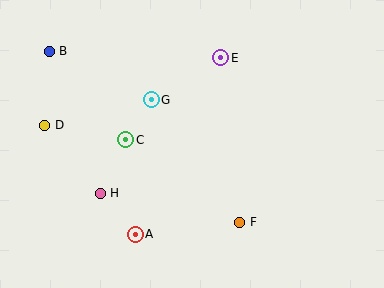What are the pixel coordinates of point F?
Point F is at (240, 222).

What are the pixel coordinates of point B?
Point B is at (49, 51).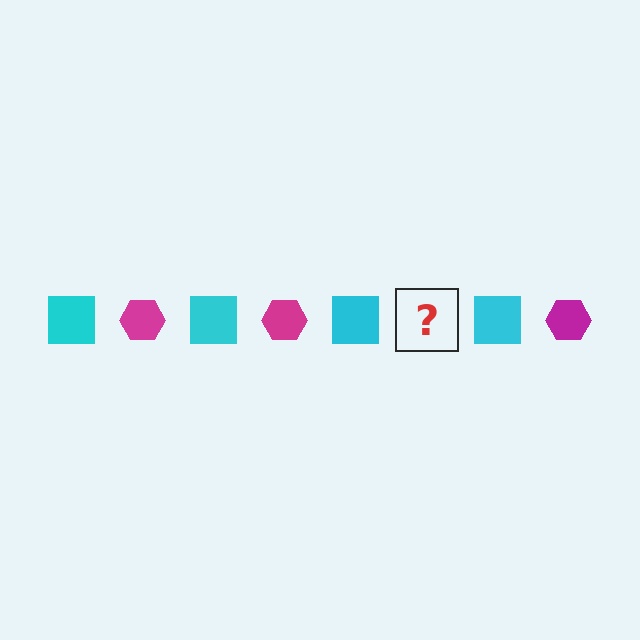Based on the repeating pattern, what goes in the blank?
The blank should be a magenta hexagon.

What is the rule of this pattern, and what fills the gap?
The rule is that the pattern alternates between cyan square and magenta hexagon. The gap should be filled with a magenta hexagon.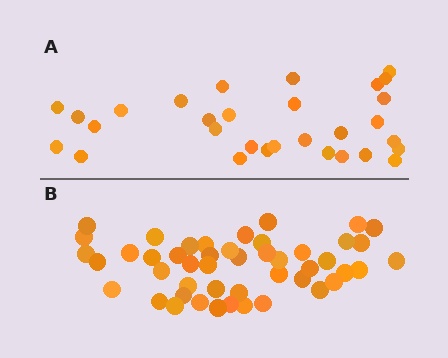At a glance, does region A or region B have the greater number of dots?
Region B (the bottom region) has more dots.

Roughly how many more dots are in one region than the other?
Region B has approximately 15 more dots than region A.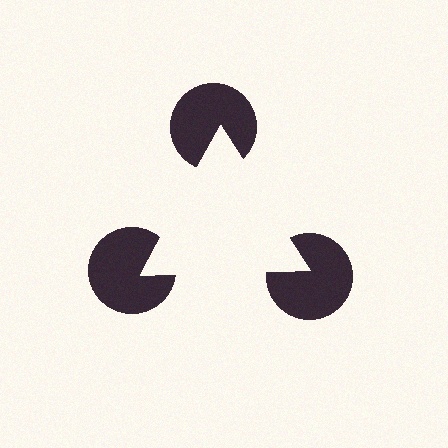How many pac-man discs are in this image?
There are 3 — one at each vertex of the illusory triangle.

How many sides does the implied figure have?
3 sides.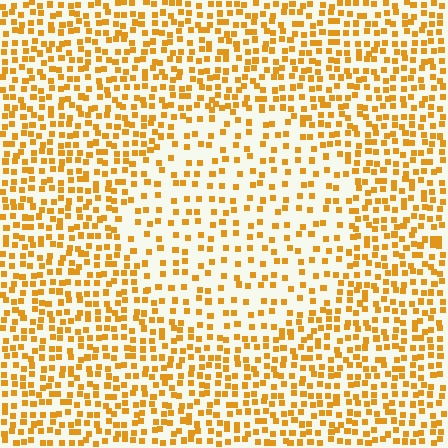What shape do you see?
I see a circle.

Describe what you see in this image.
The image contains small orange elements arranged at two different densities. A circle-shaped region is visible where the elements are less densely packed than the surrounding area.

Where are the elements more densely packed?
The elements are more densely packed outside the circle boundary.